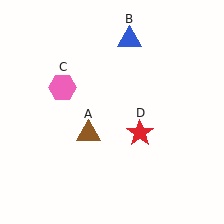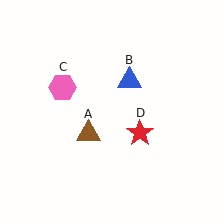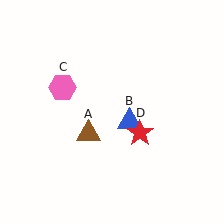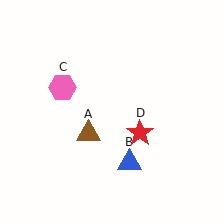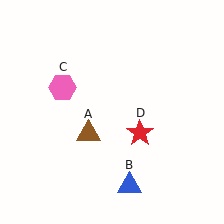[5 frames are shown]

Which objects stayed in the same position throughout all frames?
Brown triangle (object A) and pink hexagon (object C) and red star (object D) remained stationary.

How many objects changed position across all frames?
1 object changed position: blue triangle (object B).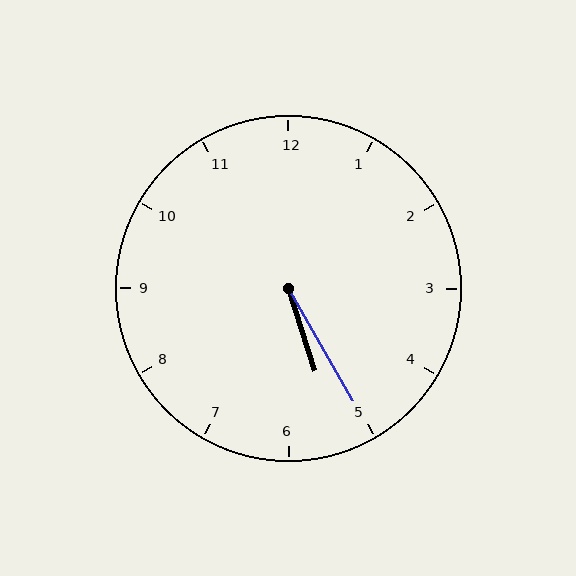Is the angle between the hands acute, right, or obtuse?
It is acute.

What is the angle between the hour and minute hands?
Approximately 12 degrees.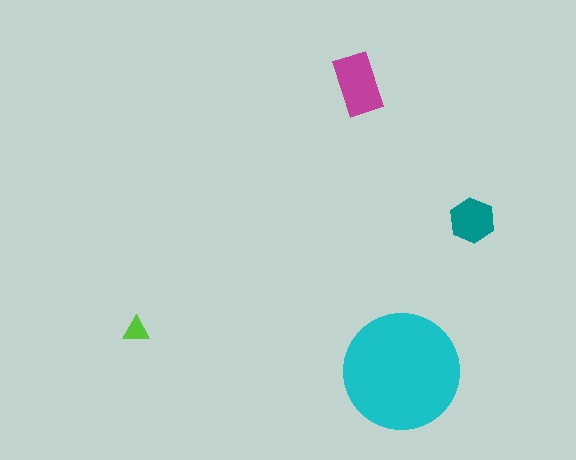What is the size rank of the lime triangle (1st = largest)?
4th.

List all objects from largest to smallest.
The cyan circle, the magenta rectangle, the teal hexagon, the lime triangle.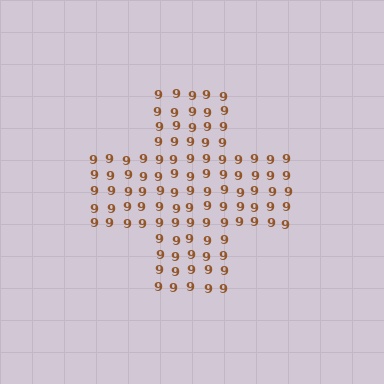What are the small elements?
The small elements are digit 9's.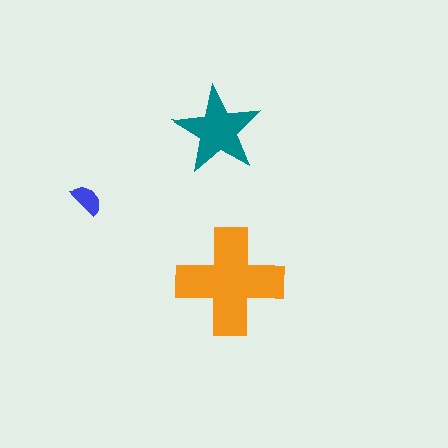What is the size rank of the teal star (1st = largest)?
2nd.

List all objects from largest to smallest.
The orange cross, the teal star, the blue semicircle.